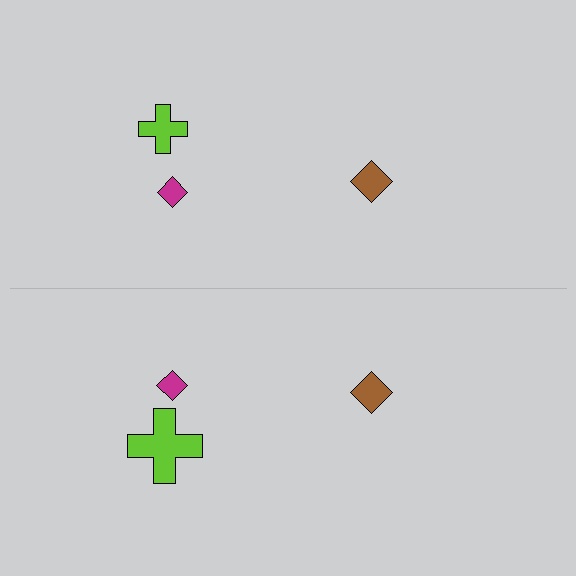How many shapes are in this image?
There are 6 shapes in this image.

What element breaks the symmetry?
The lime cross on the bottom side has a different size than its mirror counterpart.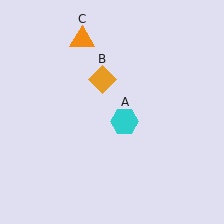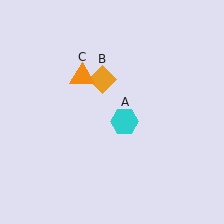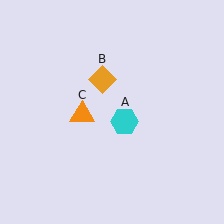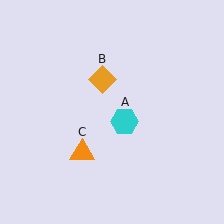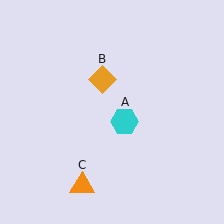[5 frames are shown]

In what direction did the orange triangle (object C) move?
The orange triangle (object C) moved down.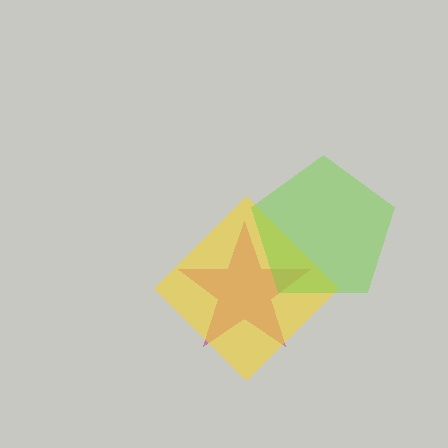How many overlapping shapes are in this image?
There are 3 overlapping shapes in the image.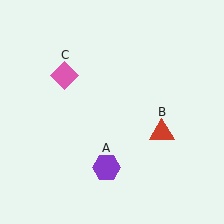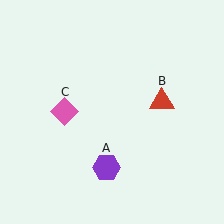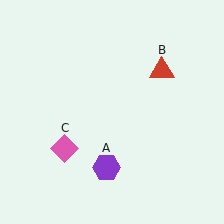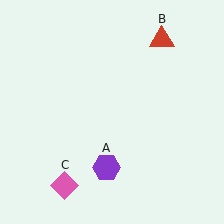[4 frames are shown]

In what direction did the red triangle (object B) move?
The red triangle (object B) moved up.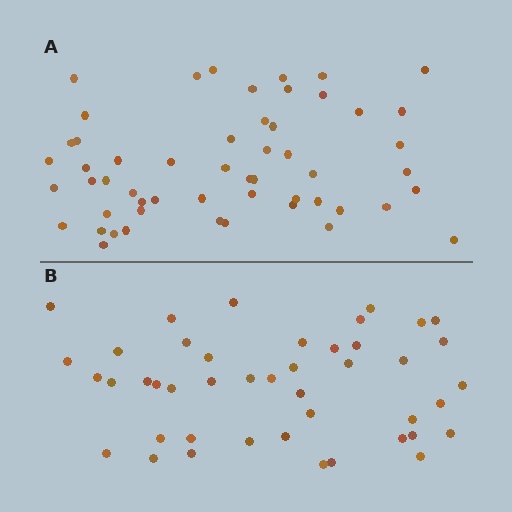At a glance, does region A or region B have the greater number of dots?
Region A (the top region) has more dots.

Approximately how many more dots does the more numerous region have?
Region A has roughly 10 or so more dots than region B.